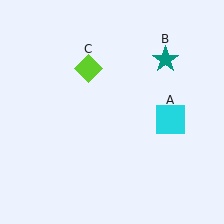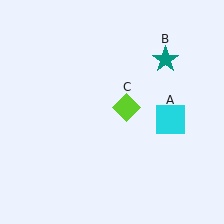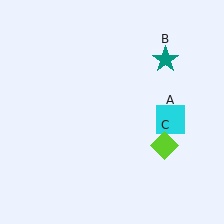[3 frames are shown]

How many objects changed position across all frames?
1 object changed position: lime diamond (object C).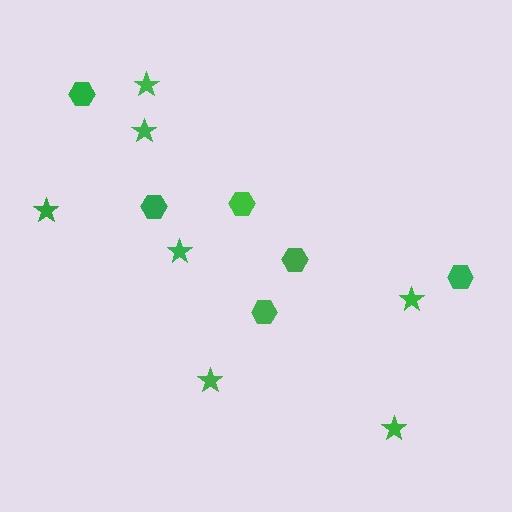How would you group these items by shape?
There are 2 groups: one group of stars (7) and one group of hexagons (6).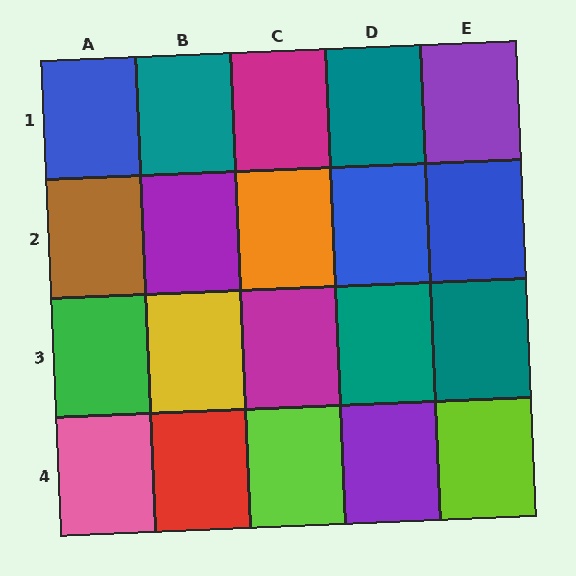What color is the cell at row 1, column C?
Magenta.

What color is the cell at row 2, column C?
Orange.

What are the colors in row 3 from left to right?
Green, yellow, magenta, teal, teal.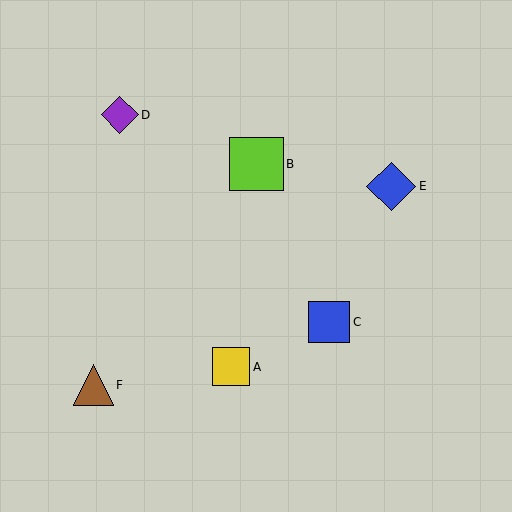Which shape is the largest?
The lime square (labeled B) is the largest.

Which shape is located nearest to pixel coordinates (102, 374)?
The brown triangle (labeled F) at (93, 385) is nearest to that location.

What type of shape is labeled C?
Shape C is a blue square.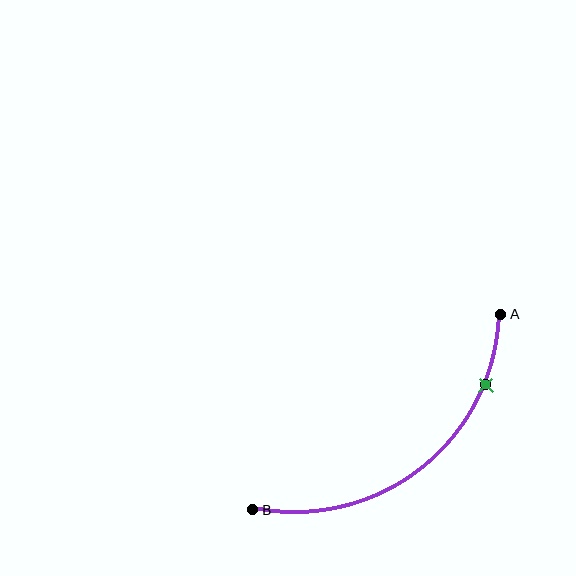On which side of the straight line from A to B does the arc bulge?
The arc bulges below and to the right of the straight line connecting A and B.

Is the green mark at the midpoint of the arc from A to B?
No. The green mark lies on the arc but is closer to endpoint A. The arc midpoint would be at the point on the curve equidistant along the arc from both A and B.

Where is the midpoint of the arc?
The arc midpoint is the point on the curve farthest from the straight line joining A and B. It sits below and to the right of that line.